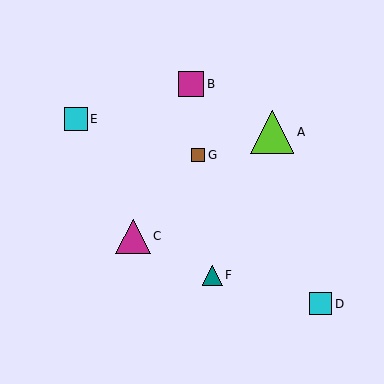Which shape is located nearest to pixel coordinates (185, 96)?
The magenta square (labeled B) at (191, 84) is nearest to that location.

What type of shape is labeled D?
Shape D is a cyan square.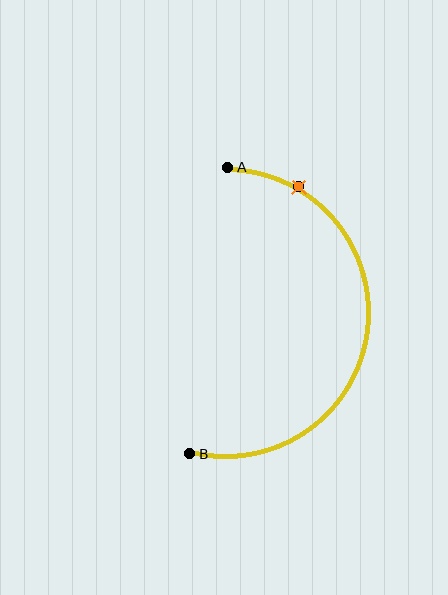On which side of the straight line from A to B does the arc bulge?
The arc bulges to the right of the straight line connecting A and B.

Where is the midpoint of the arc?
The arc midpoint is the point on the curve farthest from the straight line joining A and B. It sits to the right of that line.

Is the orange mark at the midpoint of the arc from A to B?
No. The orange mark lies on the arc but is closer to endpoint A. The arc midpoint would be at the point on the curve equidistant along the arc from both A and B.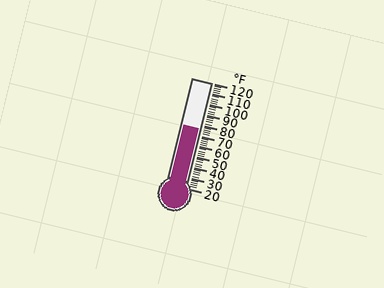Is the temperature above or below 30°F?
The temperature is above 30°F.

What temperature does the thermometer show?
The thermometer shows approximately 76°F.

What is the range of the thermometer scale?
The thermometer scale ranges from 20°F to 120°F.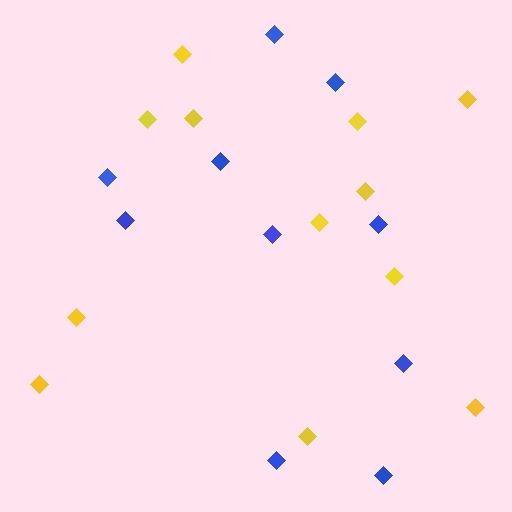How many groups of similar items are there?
There are 2 groups: one group of blue diamonds (10) and one group of yellow diamonds (12).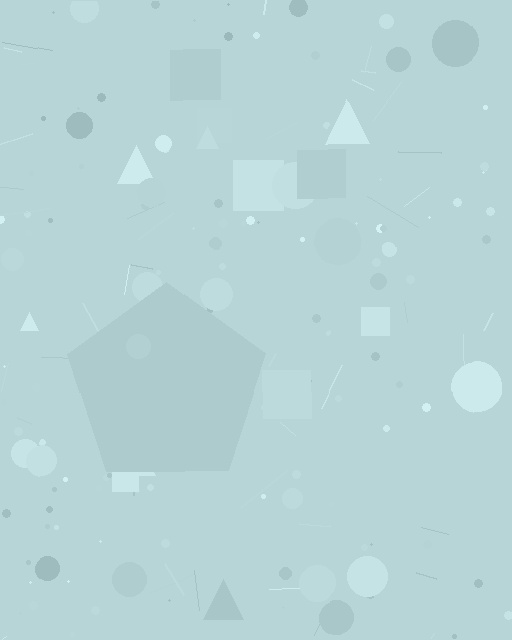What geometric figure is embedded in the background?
A pentagon is embedded in the background.